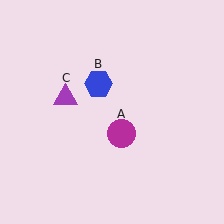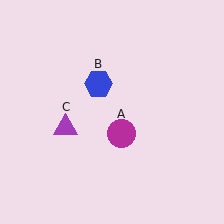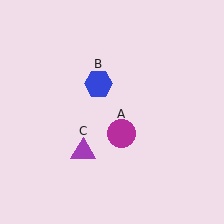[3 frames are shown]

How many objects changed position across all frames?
1 object changed position: purple triangle (object C).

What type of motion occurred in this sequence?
The purple triangle (object C) rotated counterclockwise around the center of the scene.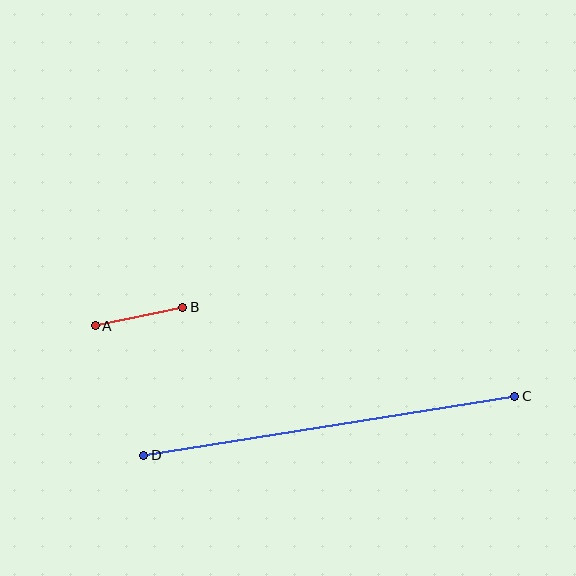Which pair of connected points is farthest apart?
Points C and D are farthest apart.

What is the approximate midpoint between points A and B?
The midpoint is at approximately (139, 316) pixels.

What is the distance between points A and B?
The distance is approximately 90 pixels.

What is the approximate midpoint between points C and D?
The midpoint is at approximately (329, 426) pixels.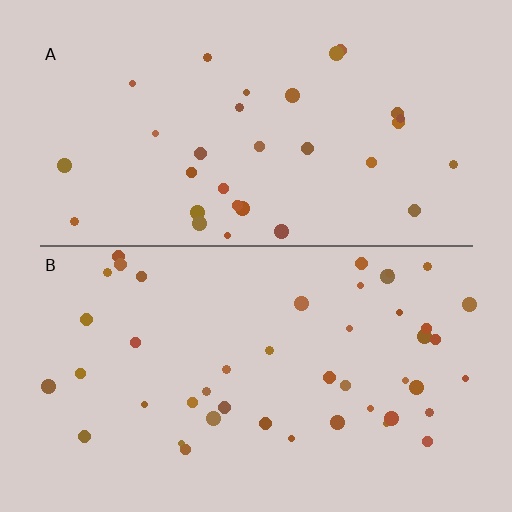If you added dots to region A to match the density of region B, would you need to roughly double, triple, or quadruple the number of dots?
Approximately double.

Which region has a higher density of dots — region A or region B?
B (the bottom).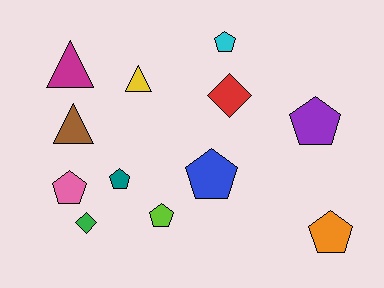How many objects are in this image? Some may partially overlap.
There are 12 objects.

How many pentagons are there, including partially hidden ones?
There are 7 pentagons.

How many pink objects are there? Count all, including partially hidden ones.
There is 1 pink object.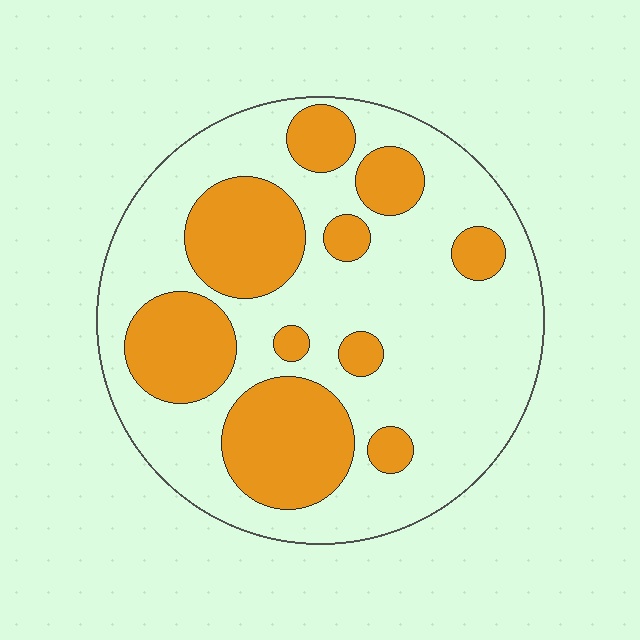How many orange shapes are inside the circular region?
10.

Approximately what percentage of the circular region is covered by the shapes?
Approximately 35%.